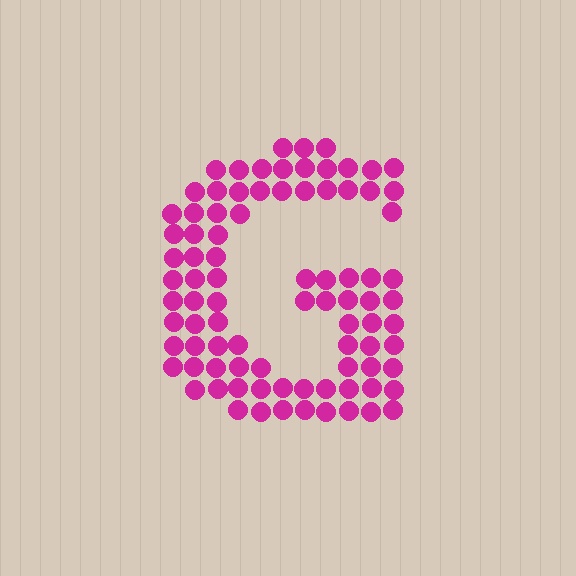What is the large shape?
The large shape is the letter G.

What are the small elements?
The small elements are circles.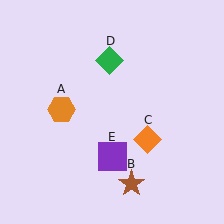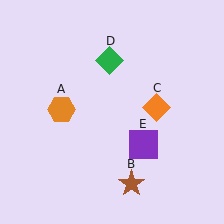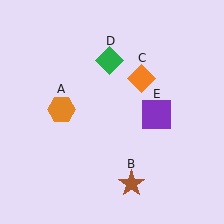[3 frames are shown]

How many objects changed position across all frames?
2 objects changed position: orange diamond (object C), purple square (object E).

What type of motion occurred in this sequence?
The orange diamond (object C), purple square (object E) rotated counterclockwise around the center of the scene.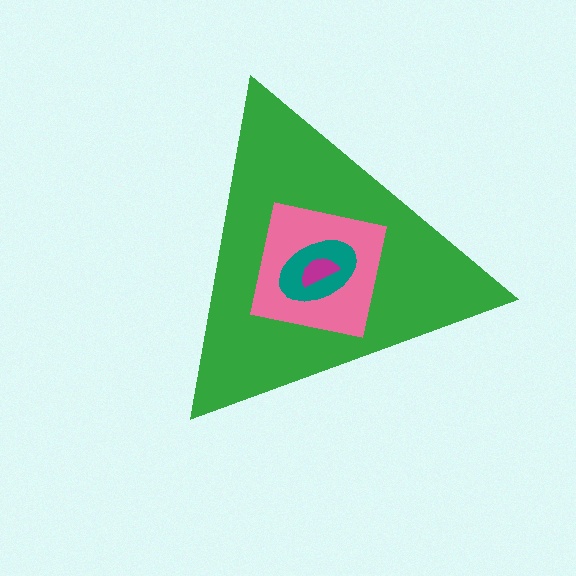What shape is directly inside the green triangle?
The pink square.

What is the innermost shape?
The magenta semicircle.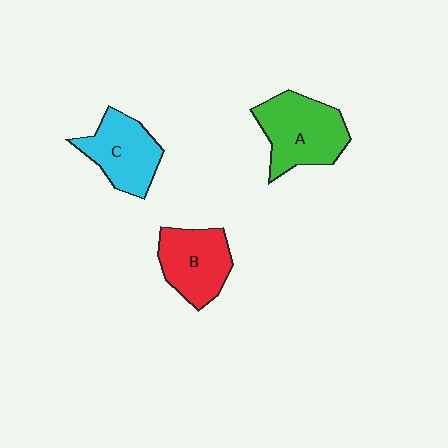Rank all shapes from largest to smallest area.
From largest to smallest: A (green), B (red), C (cyan).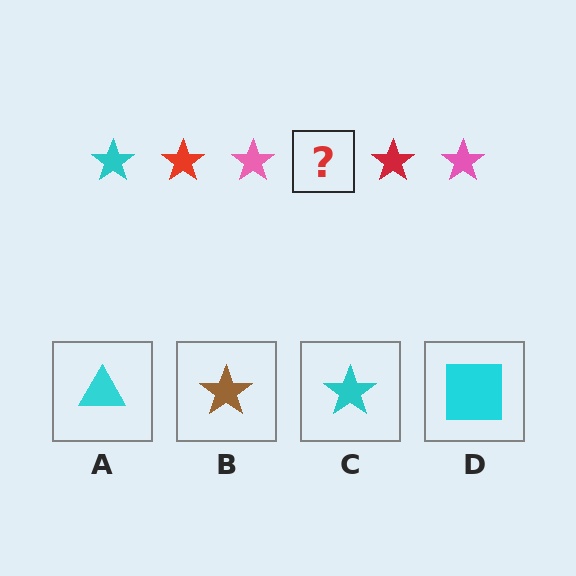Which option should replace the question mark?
Option C.